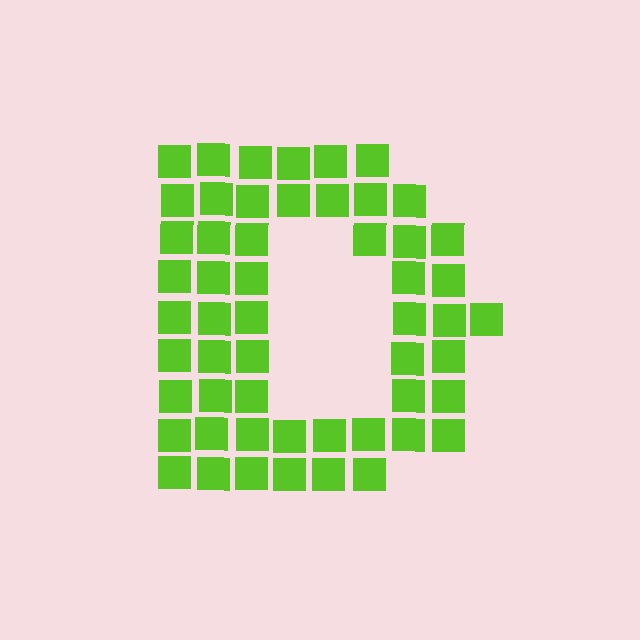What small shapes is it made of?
It is made of small squares.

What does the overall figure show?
The overall figure shows the letter D.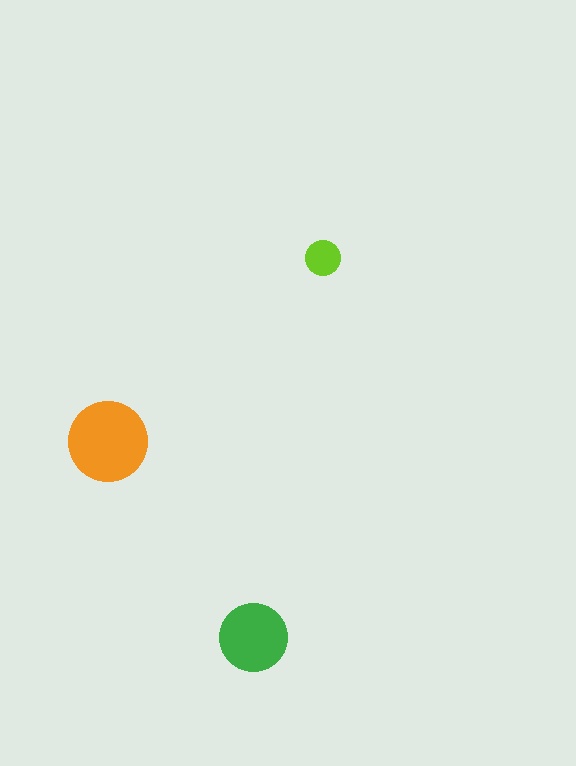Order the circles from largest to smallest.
the orange one, the green one, the lime one.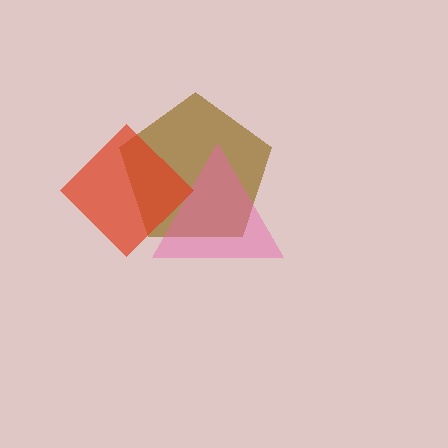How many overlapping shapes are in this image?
There are 3 overlapping shapes in the image.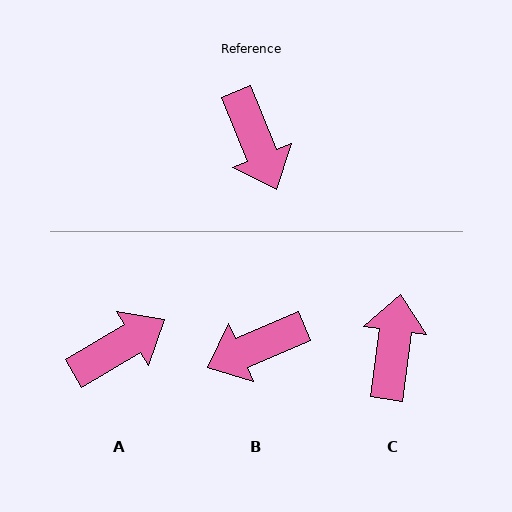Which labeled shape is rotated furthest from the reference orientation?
C, about 150 degrees away.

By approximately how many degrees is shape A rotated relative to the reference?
Approximately 98 degrees counter-clockwise.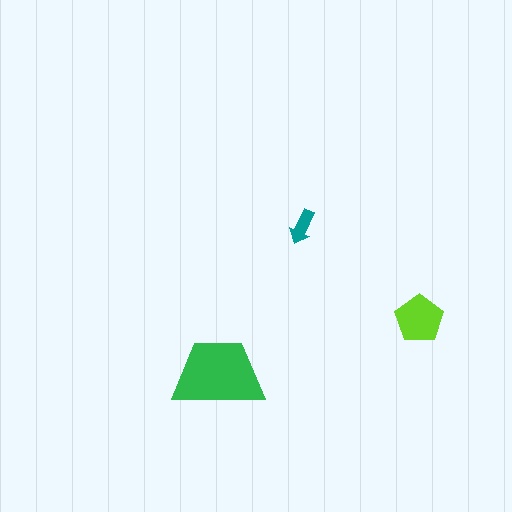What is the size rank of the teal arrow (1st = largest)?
3rd.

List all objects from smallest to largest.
The teal arrow, the lime pentagon, the green trapezoid.